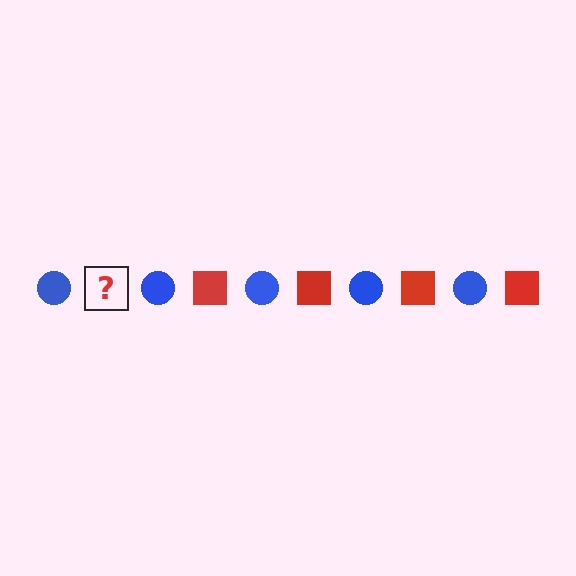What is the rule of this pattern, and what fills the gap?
The rule is that the pattern alternates between blue circle and red square. The gap should be filled with a red square.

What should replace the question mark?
The question mark should be replaced with a red square.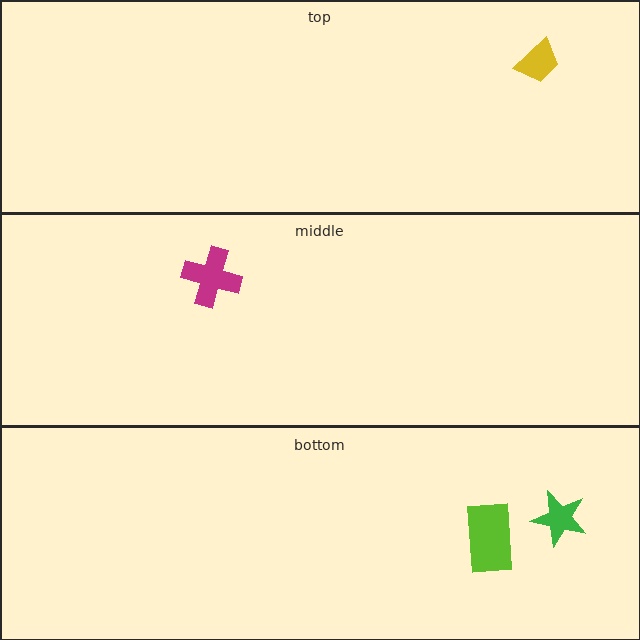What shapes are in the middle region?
The magenta cross.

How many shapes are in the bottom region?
2.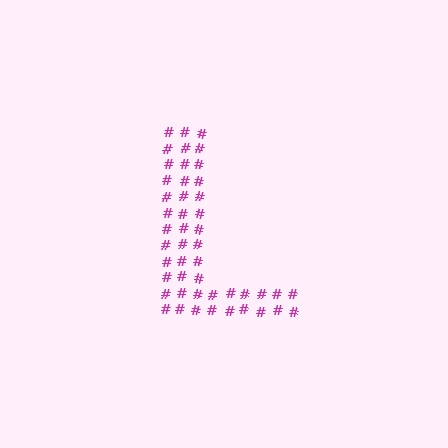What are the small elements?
The small elements are hash symbols.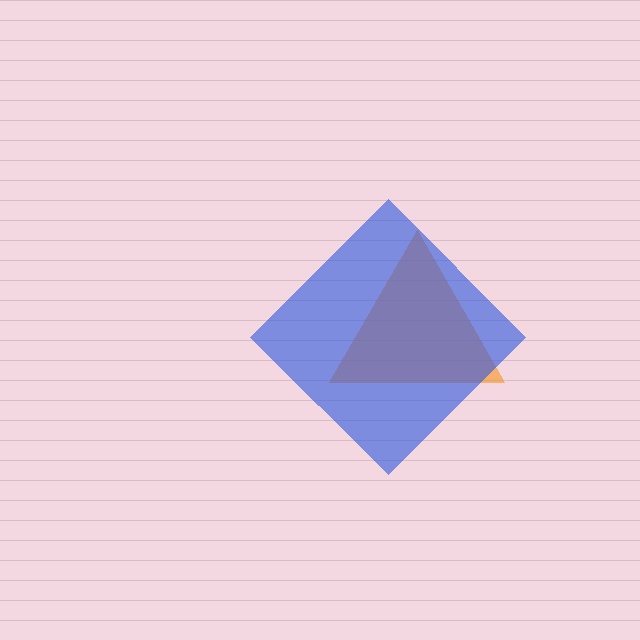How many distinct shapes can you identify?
There are 2 distinct shapes: an orange triangle, a blue diamond.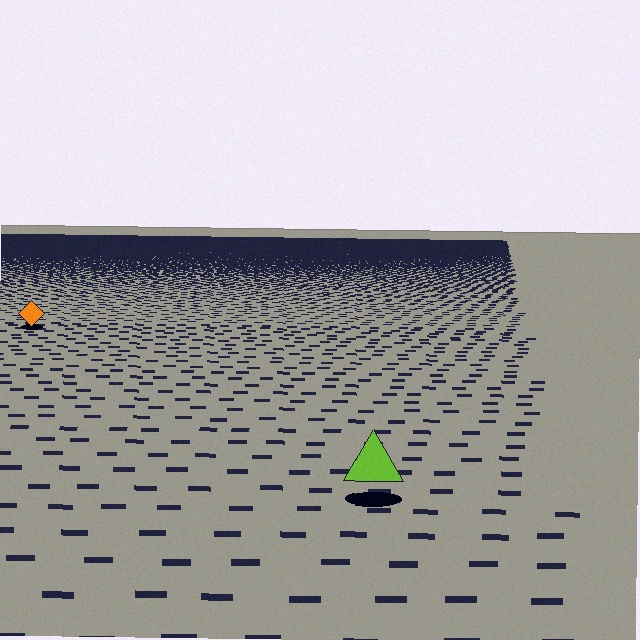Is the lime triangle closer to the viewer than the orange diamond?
Yes. The lime triangle is closer — you can tell from the texture gradient: the ground texture is coarser near it.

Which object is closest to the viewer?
The lime triangle is closest. The texture marks near it are larger and more spread out.